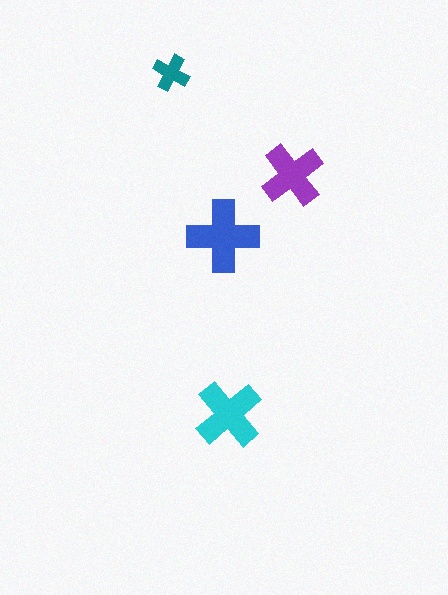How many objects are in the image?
There are 4 objects in the image.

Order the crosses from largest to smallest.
the blue one, the cyan one, the purple one, the teal one.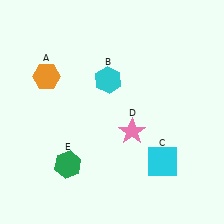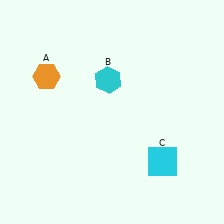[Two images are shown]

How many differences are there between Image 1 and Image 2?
There are 2 differences between the two images.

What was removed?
The pink star (D), the green hexagon (E) were removed in Image 2.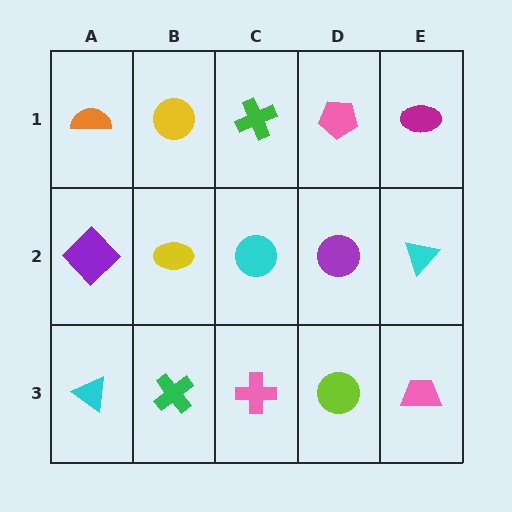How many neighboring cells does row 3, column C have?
3.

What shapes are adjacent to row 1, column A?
A purple diamond (row 2, column A), a yellow circle (row 1, column B).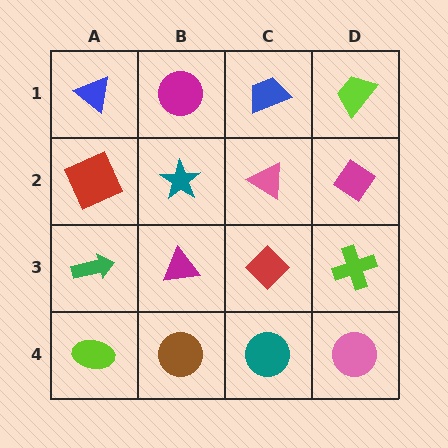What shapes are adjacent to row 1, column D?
A magenta diamond (row 2, column D), a blue trapezoid (row 1, column C).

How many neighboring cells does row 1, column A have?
2.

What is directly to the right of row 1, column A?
A magenta circle.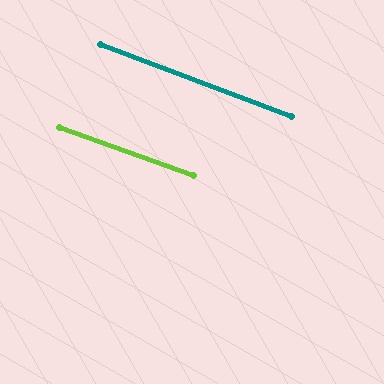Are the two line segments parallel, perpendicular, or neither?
Parallel — their directions differ by only 1.2°.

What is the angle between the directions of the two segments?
Approximately 1 degree.